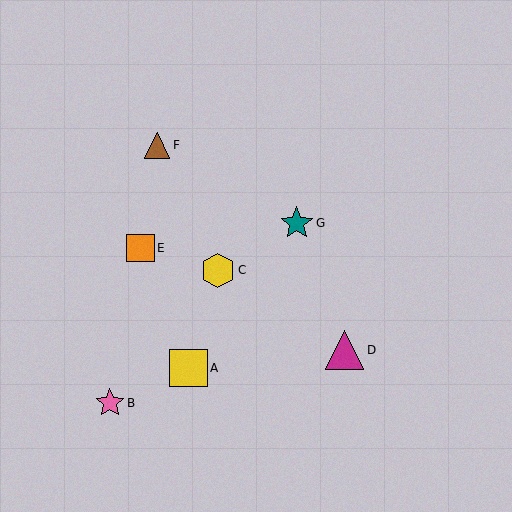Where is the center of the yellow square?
The center of the yellow square is at (189, 368).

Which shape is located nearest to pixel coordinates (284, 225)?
The teal star (labeled G) at (297, 223) is nearest to that location.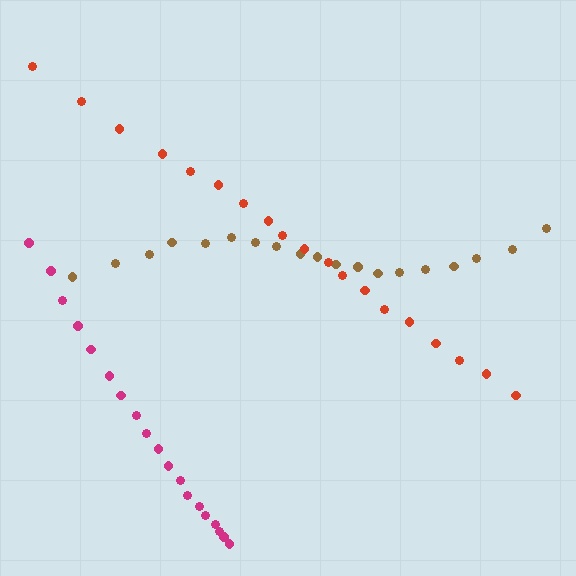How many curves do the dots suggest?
There are 3 distinct paths.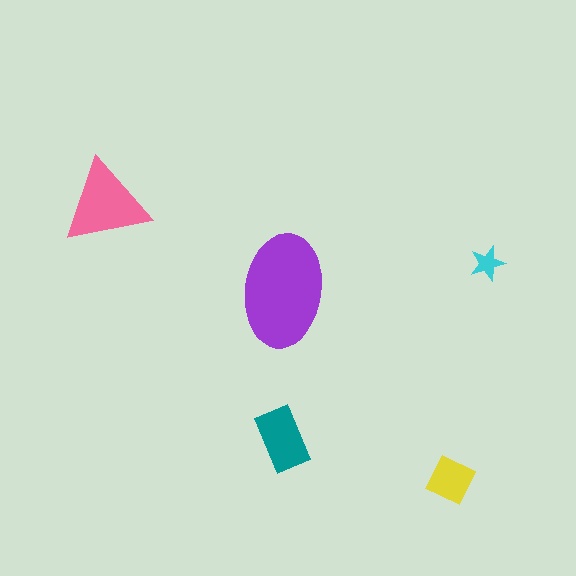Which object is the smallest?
The cyan star.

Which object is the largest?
The purple ellipse.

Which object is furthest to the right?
The cyan star is rightmost.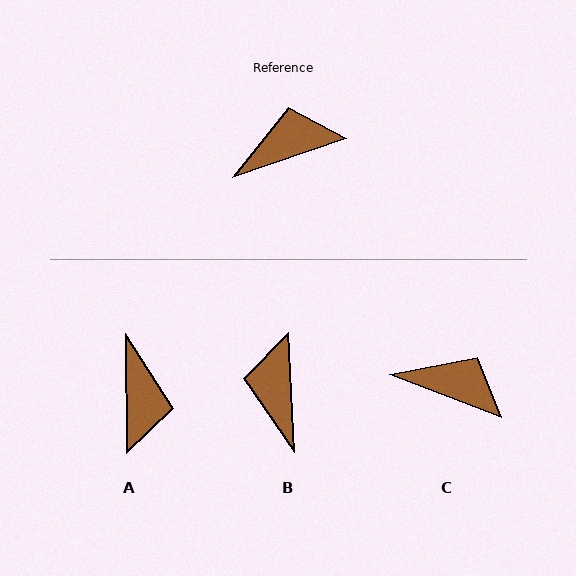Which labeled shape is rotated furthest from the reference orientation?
A, about 109 degrees away.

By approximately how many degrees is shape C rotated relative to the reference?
Approximately 40 degrees clockwise.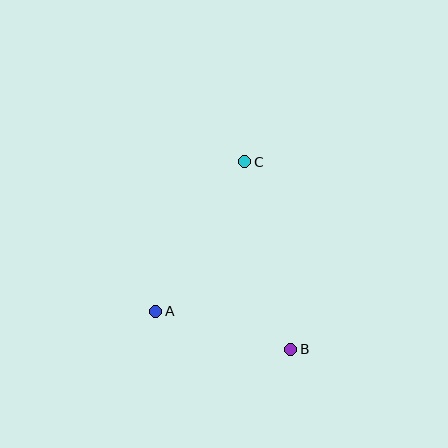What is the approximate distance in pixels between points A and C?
The distance between A and C is approximately 174 pixels.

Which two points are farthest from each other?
Points B and C are farthest from each other.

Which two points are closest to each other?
Points A and B are closest to each other.